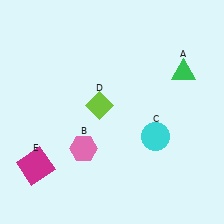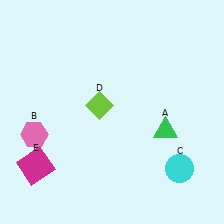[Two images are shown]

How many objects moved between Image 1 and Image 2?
3 objects moved between the two images.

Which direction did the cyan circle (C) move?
The cyan circle (C) moved down.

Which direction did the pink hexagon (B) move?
The pink hexagon (B) moved left.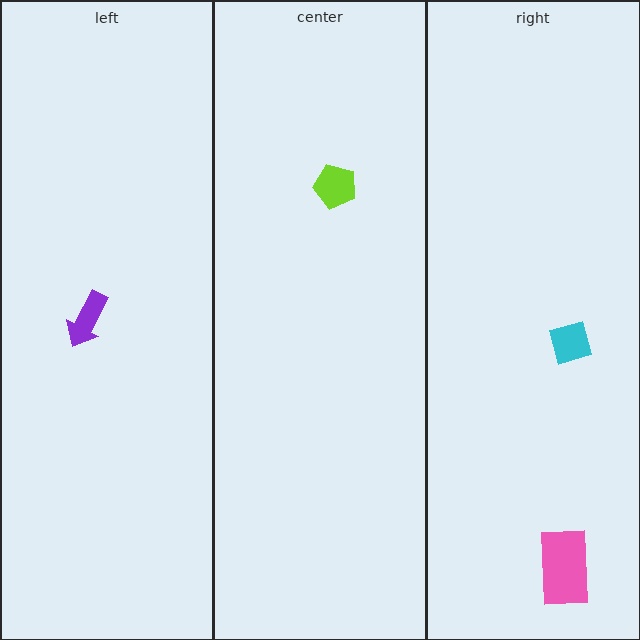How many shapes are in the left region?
1.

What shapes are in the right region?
The pink rectangle, the cyan diamond.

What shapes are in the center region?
The lime pentagon.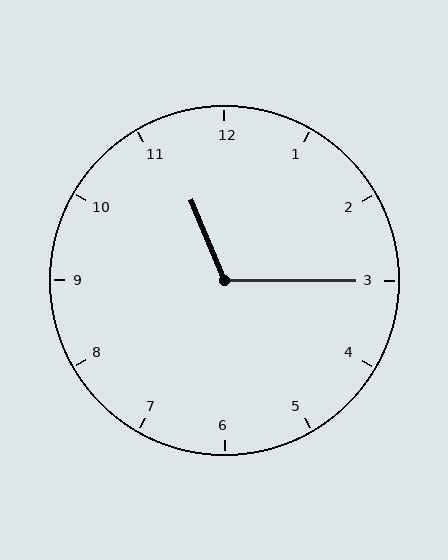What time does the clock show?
11:15.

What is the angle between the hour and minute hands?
Approximately 112 degrees.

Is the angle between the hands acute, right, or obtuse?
It is obtuse.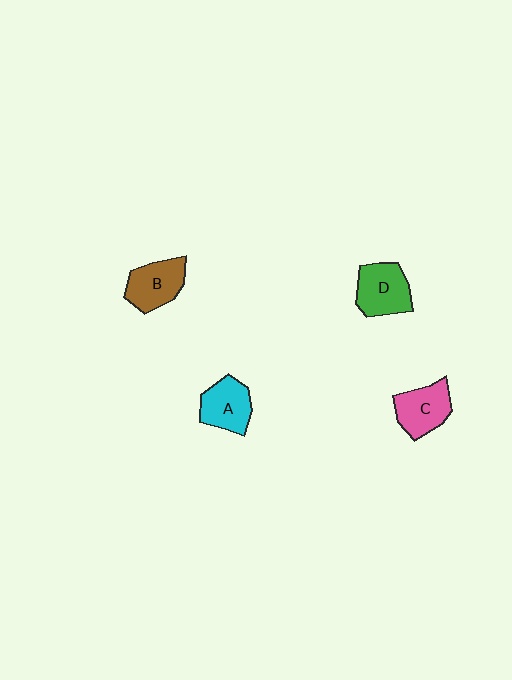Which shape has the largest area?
Shape D (green).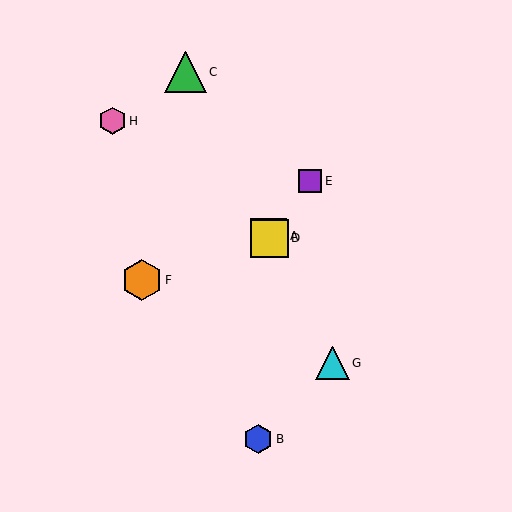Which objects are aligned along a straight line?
Objects A, C, D, G are aligned along a straight line.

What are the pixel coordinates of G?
Object G is at (333, 363).